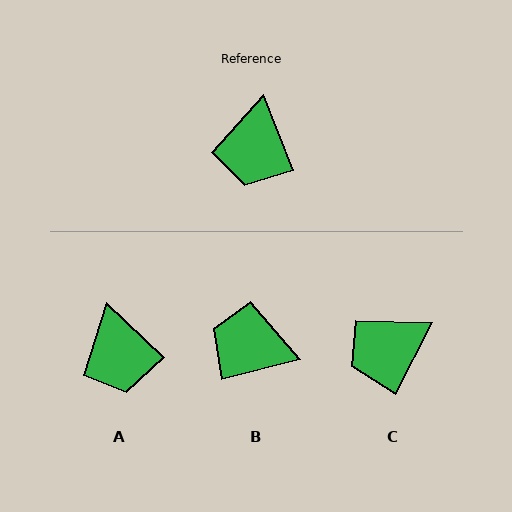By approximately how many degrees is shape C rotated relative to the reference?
Approximately 49 degrees clockwise.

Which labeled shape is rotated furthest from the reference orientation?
B, about 97 degrees away.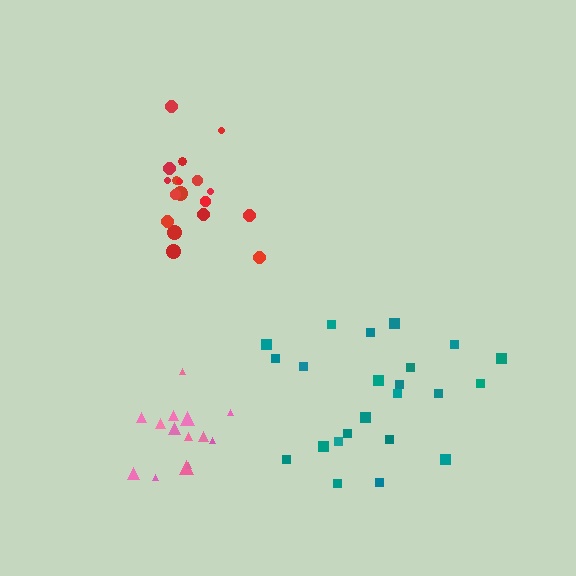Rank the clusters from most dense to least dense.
pink, red, teal.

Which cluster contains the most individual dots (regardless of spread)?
Teal (23).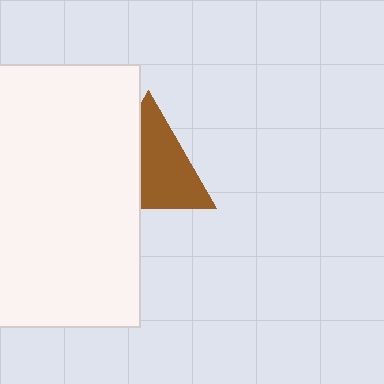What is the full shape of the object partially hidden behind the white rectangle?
The partially hidden object is a brown triangle.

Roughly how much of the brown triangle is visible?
About half of it is visible (roughly 60%).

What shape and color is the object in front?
The object in front is a white rectangle.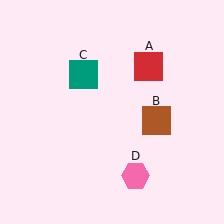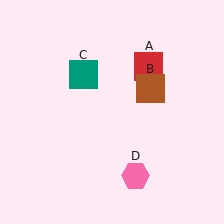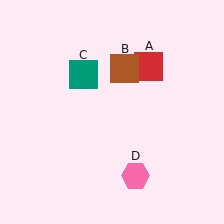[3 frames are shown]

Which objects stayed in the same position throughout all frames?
Red square (object A) and teal square (object C) and pink hexagon (object D) remained stationary.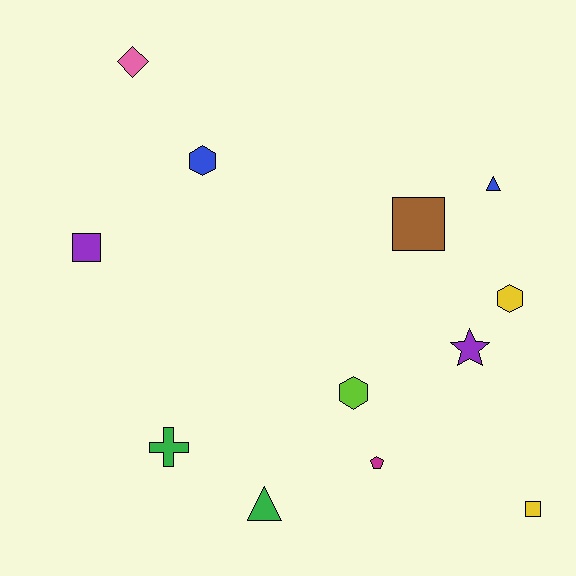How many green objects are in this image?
There are 2 green objects.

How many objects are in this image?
There are 12 objects.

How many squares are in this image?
There are 3 squares.